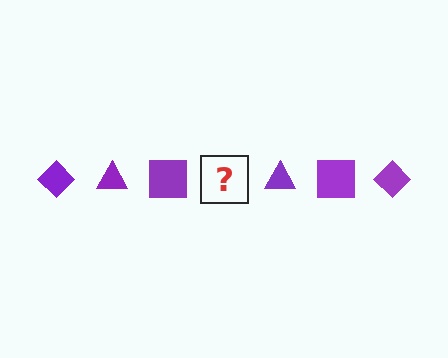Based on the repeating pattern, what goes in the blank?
The blank should be a purple diamond.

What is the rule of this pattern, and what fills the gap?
The rule is that the pattern cycles through diamond, triangle, square shapes in purple. The gap should be filled with a purple diamond.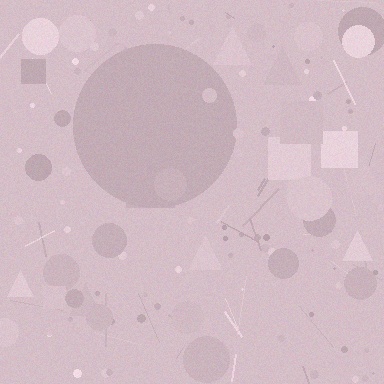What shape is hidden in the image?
A circle is hidden in the image.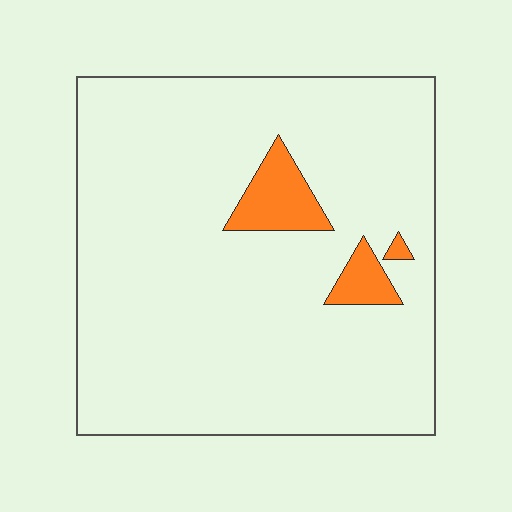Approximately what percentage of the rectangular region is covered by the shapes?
Approximately 5%.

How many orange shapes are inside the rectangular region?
3.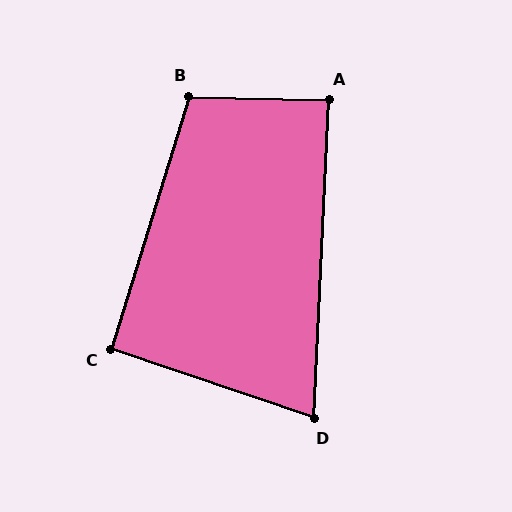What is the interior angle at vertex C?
Approximately 91 degrees (approximately right).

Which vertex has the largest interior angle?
B, at approximately 106 degrees.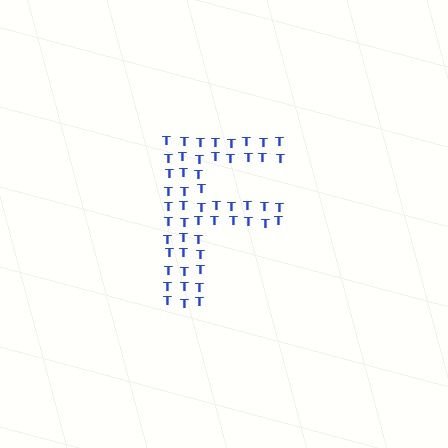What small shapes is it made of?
It is made of small letter T's.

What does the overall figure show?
The overall figure shows the letter F.